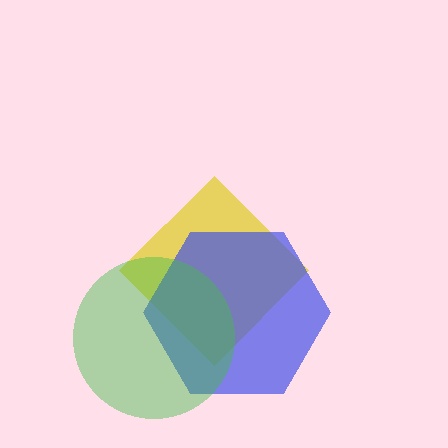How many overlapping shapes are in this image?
There are 3 overlapping shapes in the image.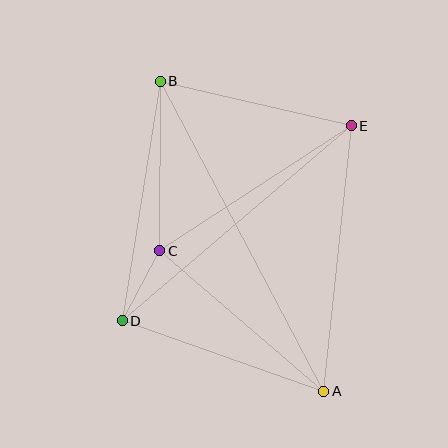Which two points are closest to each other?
Points C and D are closest to each other.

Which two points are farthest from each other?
Points A and B are farthest from each other.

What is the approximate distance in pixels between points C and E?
The distance between C and E is approximately 229 pixels.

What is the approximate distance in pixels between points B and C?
The distance between B and C is approximately 169 pixels.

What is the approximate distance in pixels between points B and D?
The distance between B and D is approximately 242 pixels.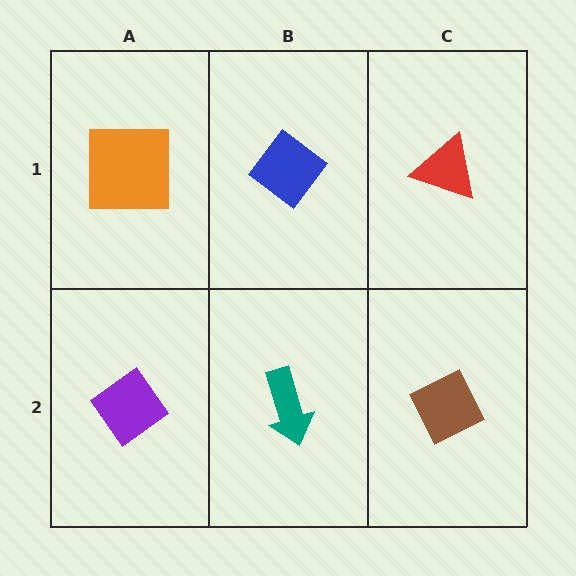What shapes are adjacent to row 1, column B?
A teal arrow (row 2, column B), an orange square (row 1, column A), a red triangle (row 1, column C).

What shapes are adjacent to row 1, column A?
A purple diamond (row 2, column A), a blue diamond (row 1, column B).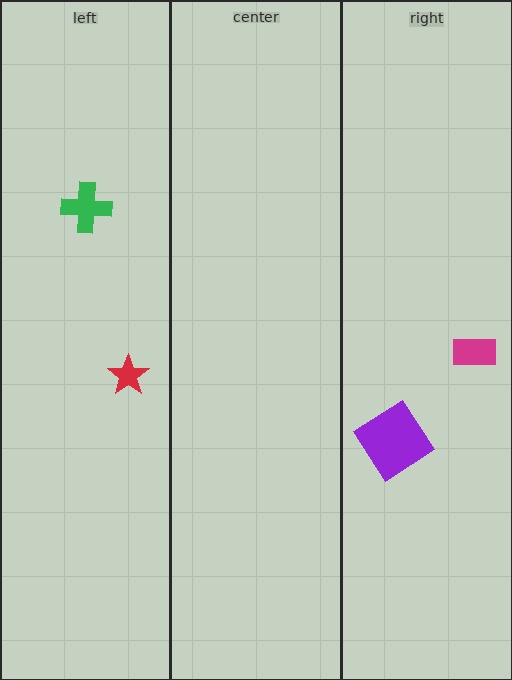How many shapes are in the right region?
2.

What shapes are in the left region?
The red star, the green cross.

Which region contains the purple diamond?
The right region.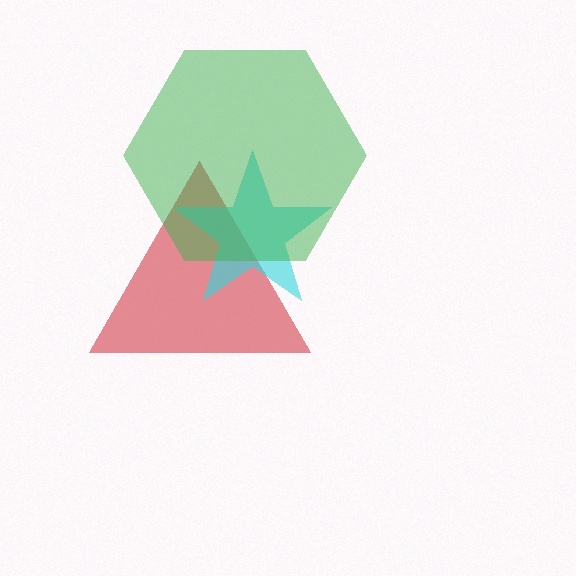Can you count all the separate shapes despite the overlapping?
Yes, there are 3 separate shapes.